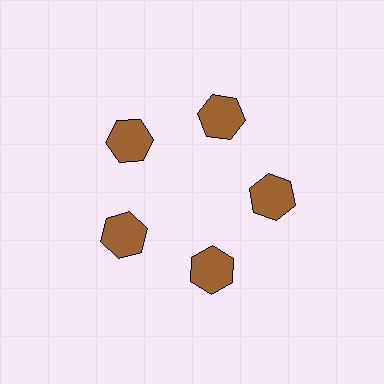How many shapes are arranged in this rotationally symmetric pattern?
There are 5 shapes, arranged in 5 groups of 1.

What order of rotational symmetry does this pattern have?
This pattern has 5-fold rotational symmetry.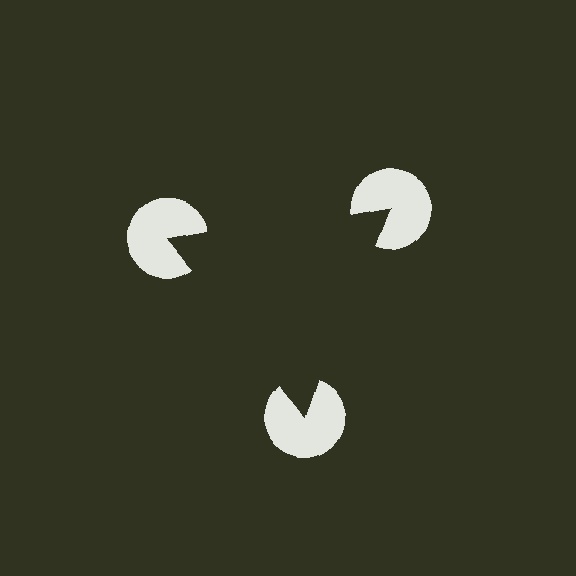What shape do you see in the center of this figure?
An illusory triangle — its edges are inferred from the aligned wedge cuts in the pac-man discs, not physically drawn.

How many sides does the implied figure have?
3 sides.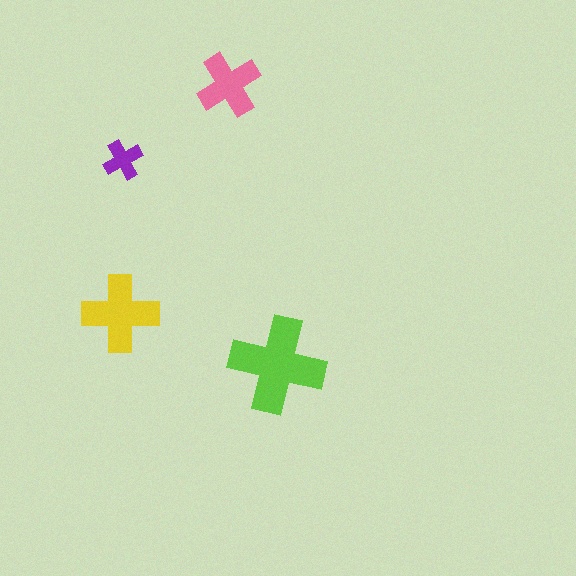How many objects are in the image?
There are 4 objects in the image.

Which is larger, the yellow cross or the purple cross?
The yellow one.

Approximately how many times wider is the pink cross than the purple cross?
About 1.5 times wider.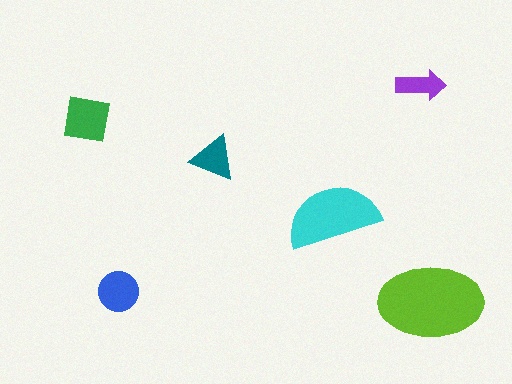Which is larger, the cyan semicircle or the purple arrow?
The cyan semicircle.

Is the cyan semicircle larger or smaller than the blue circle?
Larger.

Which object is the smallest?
The purple arrow.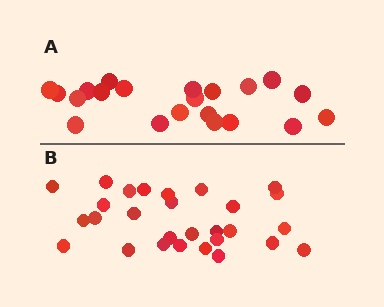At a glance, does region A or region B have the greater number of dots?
Region B (the bottom region) has more dots.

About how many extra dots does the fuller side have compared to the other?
Region B has roughly 8 or so more dots than region A.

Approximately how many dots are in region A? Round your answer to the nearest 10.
About 20 dots. (The exact count is 21, which rounds to 20.)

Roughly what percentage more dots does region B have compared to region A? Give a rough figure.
About 35% more.